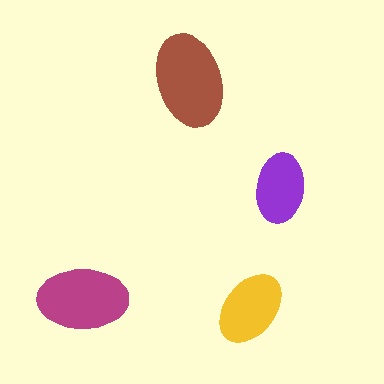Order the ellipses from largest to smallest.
the brown one, the magenta one, the yellow one, the purple one.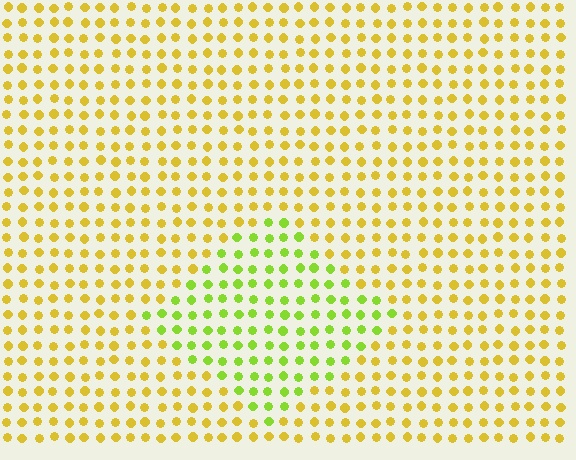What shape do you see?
I see a diamond.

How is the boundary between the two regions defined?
The boundary is defined purely by a slight shift in hue (about 39 degrees). Spacing, size, and orientation are identical on both sides.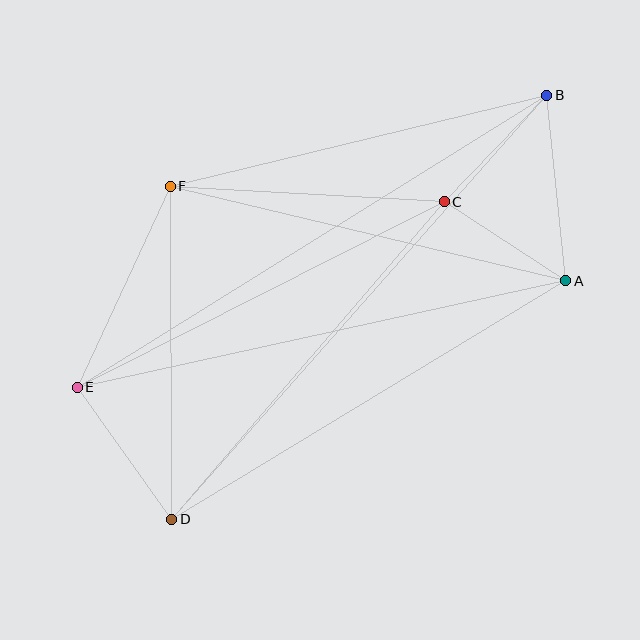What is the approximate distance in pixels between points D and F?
The distance between D and F is approximately 333 pixels.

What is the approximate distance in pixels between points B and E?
The distance between B and E is approximately 553 pixels.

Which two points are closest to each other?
Points A and C are closest to each other.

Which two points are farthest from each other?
Points B and D are farthest from each other.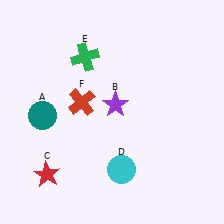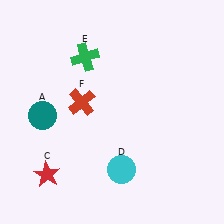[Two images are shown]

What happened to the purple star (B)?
The purple star (B) was removed in Image 2. It was in the top-right area of Image 1.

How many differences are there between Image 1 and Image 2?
There is 1 difference between the two images.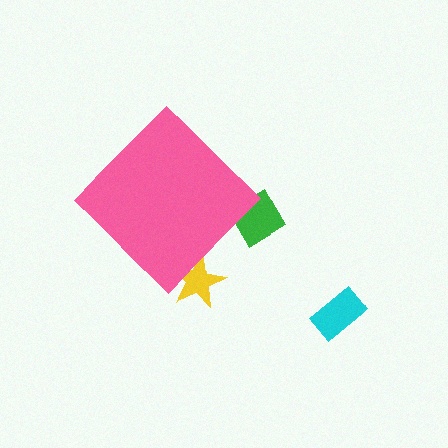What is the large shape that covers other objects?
A pink diamond.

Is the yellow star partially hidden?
Yes, the yellow star is partially hidden behind the pink diamond.